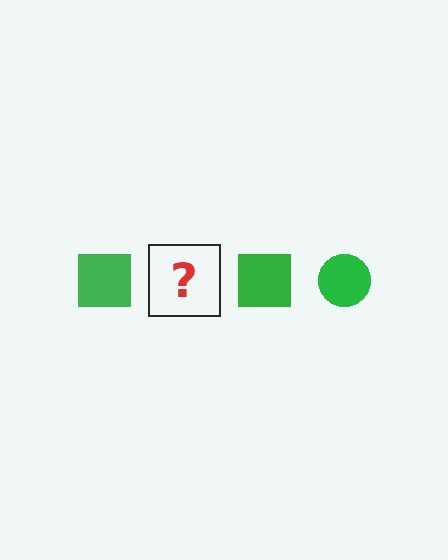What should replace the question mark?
The question mark should be replaced with a green circle.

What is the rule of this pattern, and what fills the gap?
The rule is that the pattern cycles through square, circle shapes in green. The gap should be filled with a green circle.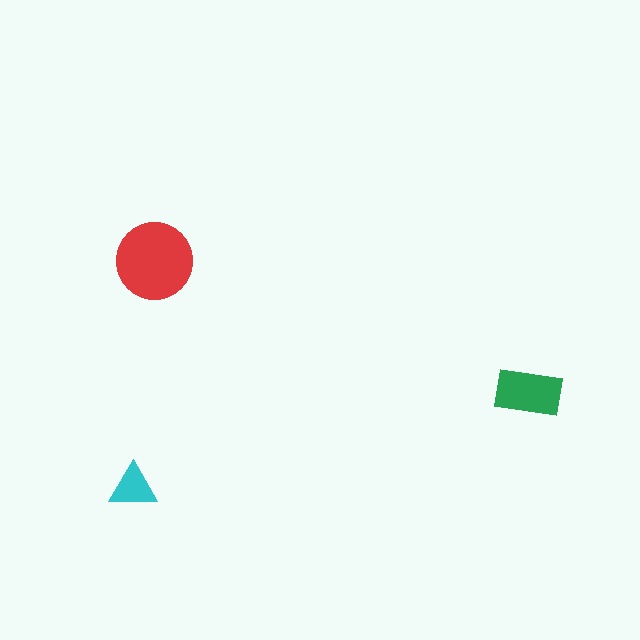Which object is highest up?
The red circle is topmost.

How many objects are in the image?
There are 3 objects in the image.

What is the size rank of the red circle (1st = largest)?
1st.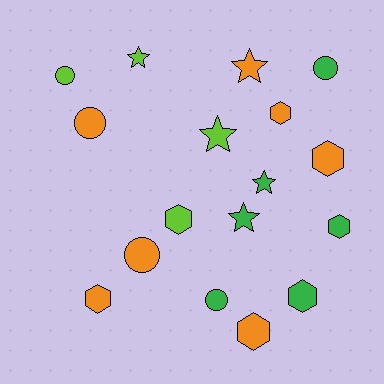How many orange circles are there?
There are 2 orange circles.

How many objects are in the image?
There are 17 objects.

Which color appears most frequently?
Orange, with 7 objects.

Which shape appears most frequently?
Hexagon, with 7 objects.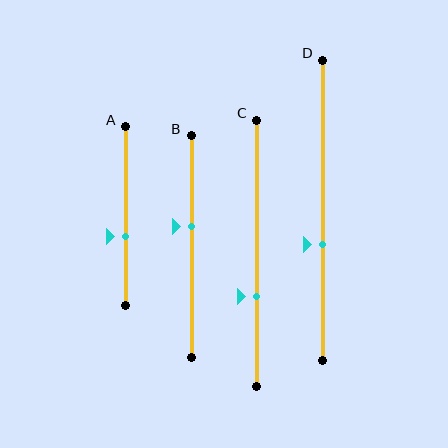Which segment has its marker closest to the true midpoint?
Segment B has its marker closest to the true midpoint.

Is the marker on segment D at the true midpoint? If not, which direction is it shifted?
No, the marker on segment D is shifted downward by about 11% of the segment length.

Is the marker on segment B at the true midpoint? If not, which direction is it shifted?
No, the marker on segment B is shifted upward by about 9% of the segment length.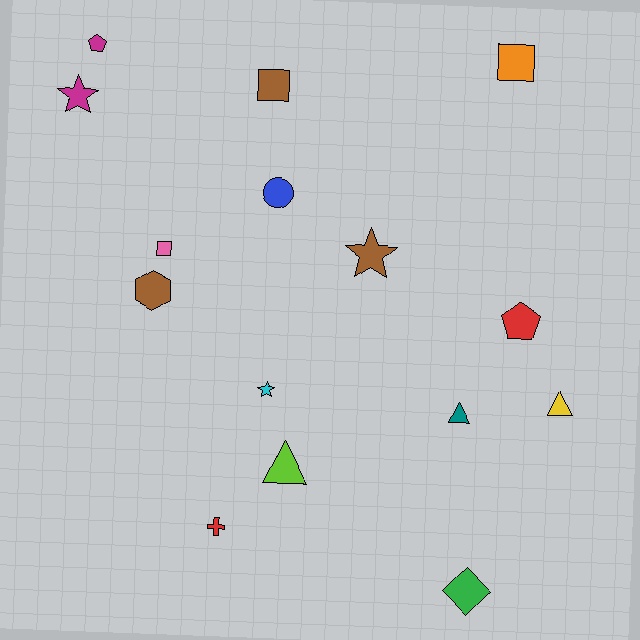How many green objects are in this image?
There is 1 green object.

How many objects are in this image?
There are 15 objects.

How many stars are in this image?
There are 3 stars.